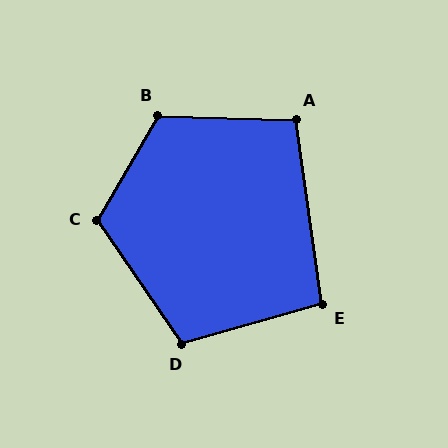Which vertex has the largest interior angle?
B, at approximately 118 degrees.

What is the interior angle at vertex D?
Approximately 109 degrees (obtuse).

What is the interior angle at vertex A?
Approximately 100 degrees (obtuse).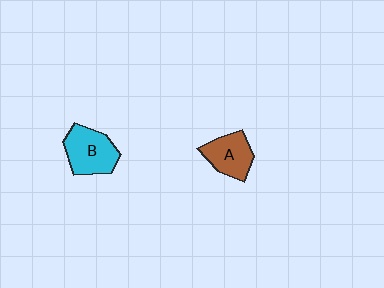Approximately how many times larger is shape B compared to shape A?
Approximately 1.2 times.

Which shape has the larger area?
Shape B (cyan).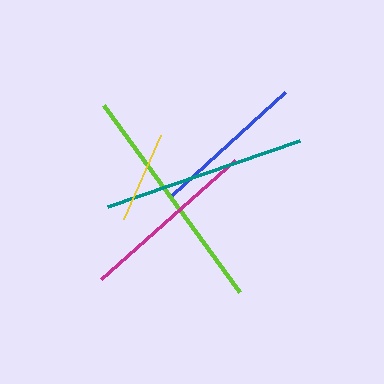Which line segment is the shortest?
The yellow line is the shortest at approximately 92 pixels.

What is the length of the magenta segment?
The magenta segment is approximately 180 pixels long.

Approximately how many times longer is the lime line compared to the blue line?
The lime line is approximately 1.5 times the length of the blue line.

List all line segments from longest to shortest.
From longest to shortest: lime, teal, magenta, blue, yellow.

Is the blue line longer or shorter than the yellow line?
The blue line is longer than the yellow line.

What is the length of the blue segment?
The blue segment is approximately 152 pixels long.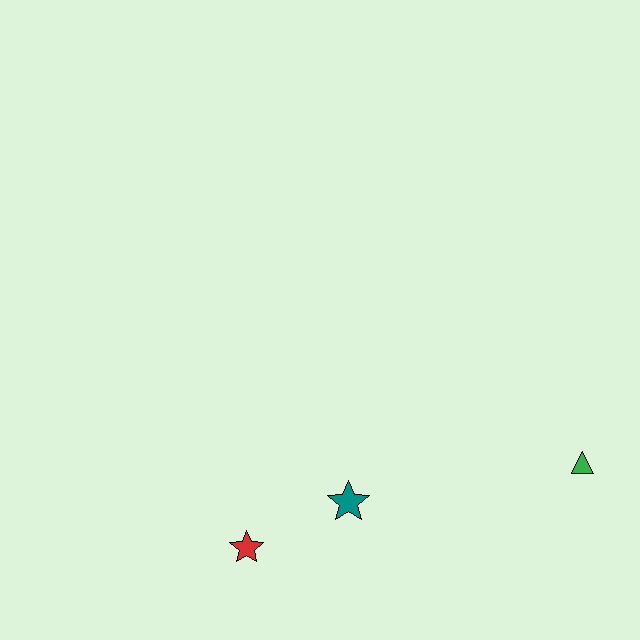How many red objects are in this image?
There is 1 red object.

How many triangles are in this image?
There is 1 triangle.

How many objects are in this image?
There are 3 objects.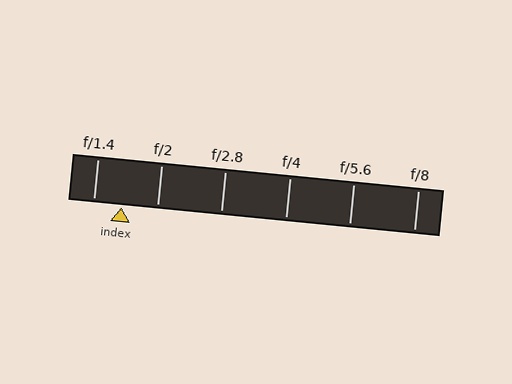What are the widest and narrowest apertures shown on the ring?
The widest aperture shown is f/1.4 and the narrowest is f/8.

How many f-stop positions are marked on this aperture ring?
There are 6 f-stop positions marked.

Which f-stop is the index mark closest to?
The index mark is closest to f/1.4.